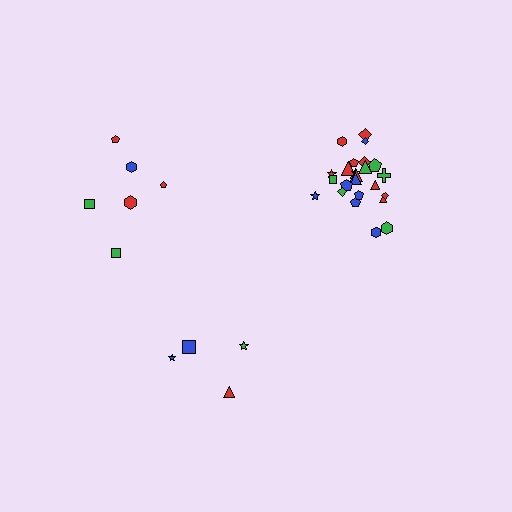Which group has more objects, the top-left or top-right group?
The top-right group.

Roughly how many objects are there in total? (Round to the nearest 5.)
Roughly 35 objects in total.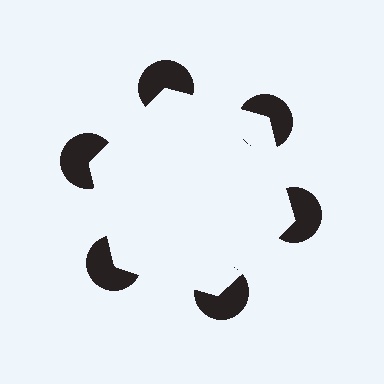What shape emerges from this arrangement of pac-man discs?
An illusory hexagon — its edges are inferred from the aligned wedge cuts in the pac-man discs, not physically drawn.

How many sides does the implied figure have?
6 sides.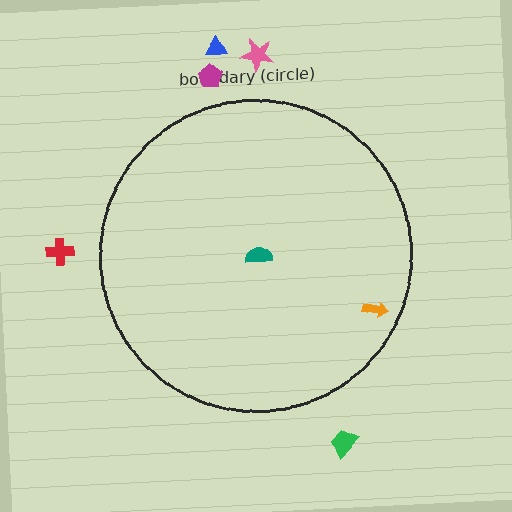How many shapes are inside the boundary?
2 inside, 5 outside.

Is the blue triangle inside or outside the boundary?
Outside.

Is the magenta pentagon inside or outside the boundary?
Outside.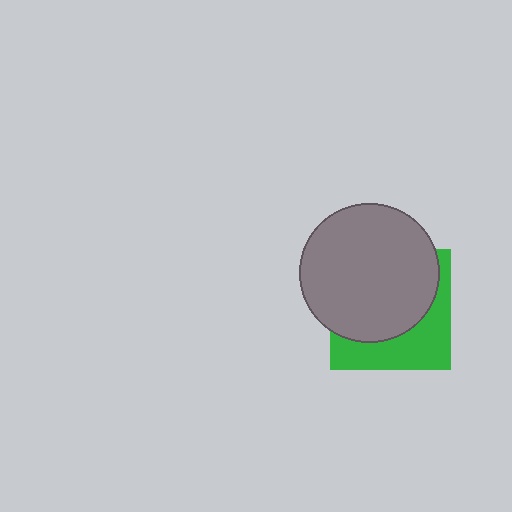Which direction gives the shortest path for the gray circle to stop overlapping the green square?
Moving up gives the shortest separation.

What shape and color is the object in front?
The object in front is a gray circle.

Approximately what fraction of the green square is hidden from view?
Roughly 62% of the green square is hidden behind the gray circle.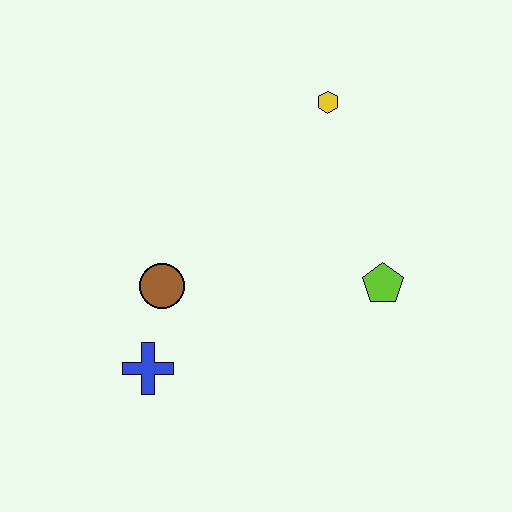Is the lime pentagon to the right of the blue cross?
Yes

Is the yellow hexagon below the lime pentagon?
No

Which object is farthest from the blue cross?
The yellow hexagon is farthest from the blue cross.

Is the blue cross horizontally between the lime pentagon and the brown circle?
No